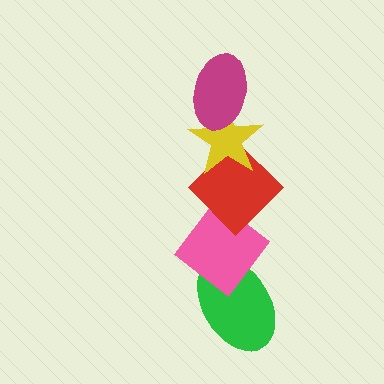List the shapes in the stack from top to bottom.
From top to bottom: the magenta ellipse, the yellow star, the red diamond, the pink diamond, the green ellipse.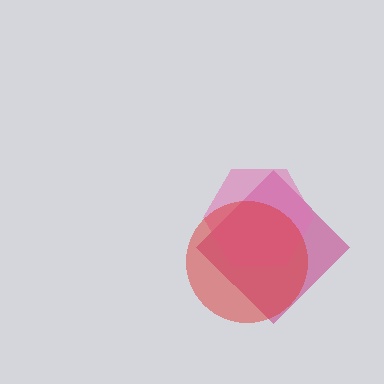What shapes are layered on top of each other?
The layered shapes are: a magenta diamond, a pink hexagon, a red circle.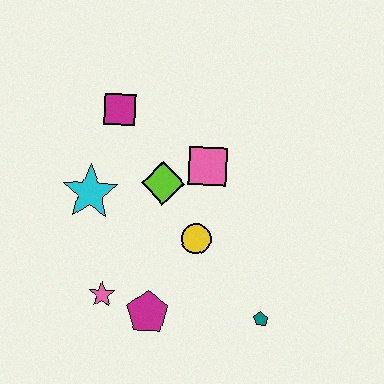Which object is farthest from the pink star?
The magenta square is farthest from the pink star.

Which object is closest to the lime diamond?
The pink square is closest to the lime diamond.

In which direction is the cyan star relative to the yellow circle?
The cyan star is to the left of the yellow circle.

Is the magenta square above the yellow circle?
Yes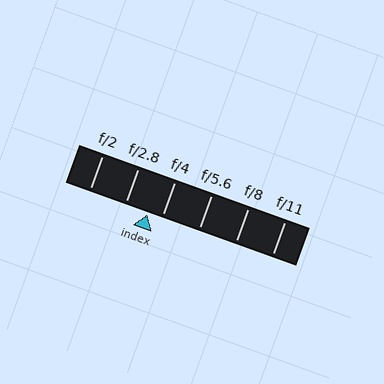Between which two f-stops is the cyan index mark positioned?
The index mark is between f/2.8 and f/4.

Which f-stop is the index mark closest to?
The index mark is closest to f/4.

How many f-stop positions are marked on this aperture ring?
There are 6 f-stop positions marked.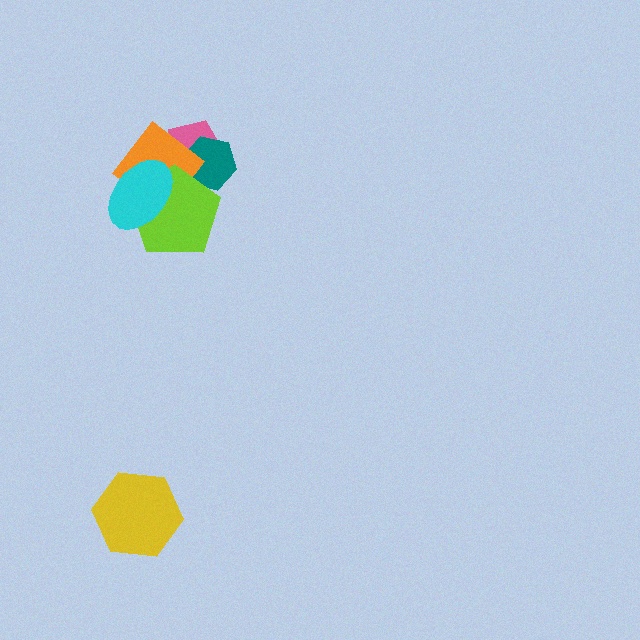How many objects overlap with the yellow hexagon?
0 objects overlap with the yellow hexagon.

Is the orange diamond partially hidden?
Yes, it is partially covered by another shape.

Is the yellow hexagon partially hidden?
No, no other shape covers it.